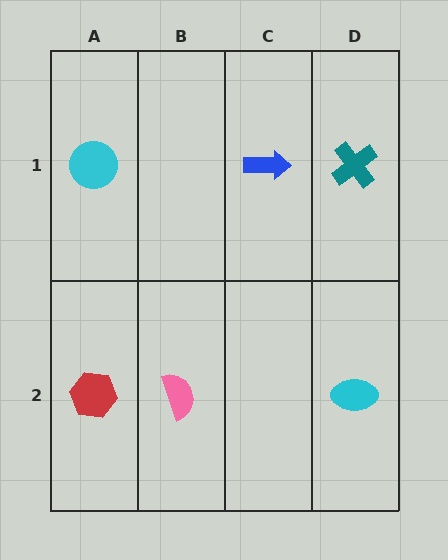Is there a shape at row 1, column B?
No, that cell is empty.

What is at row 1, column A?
A cyan circle.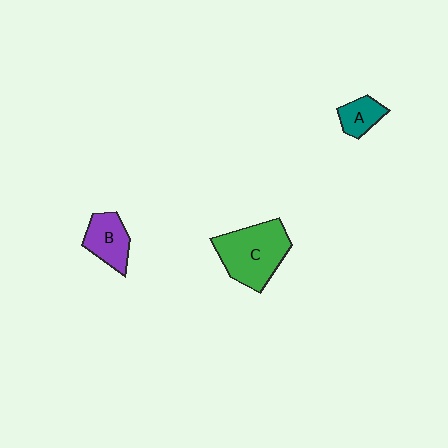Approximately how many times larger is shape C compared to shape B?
Approximately 1.8 times.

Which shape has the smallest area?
Shape A (teal).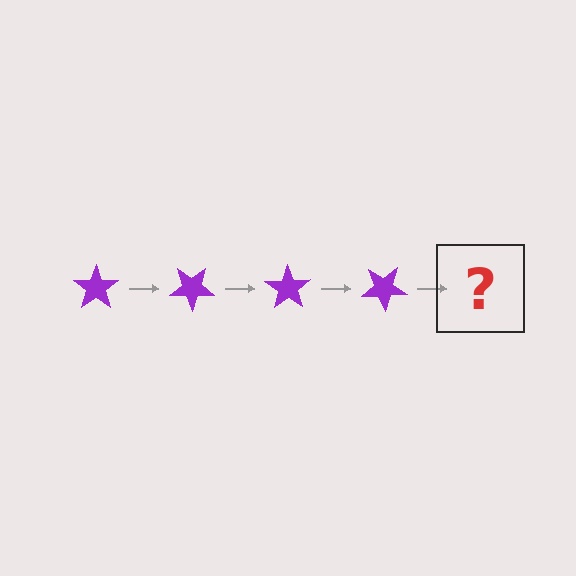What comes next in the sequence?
The next element should be a purple star rotated 140 degrees.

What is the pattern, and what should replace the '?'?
The pattern is that the star rotates 35 degrees each step. The '?' should be a purple star rotated 140 degrees.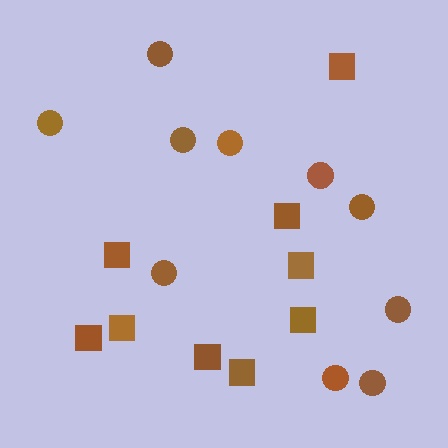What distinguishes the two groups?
There are 2 groups: one group of squares (9) and one group of circles (10).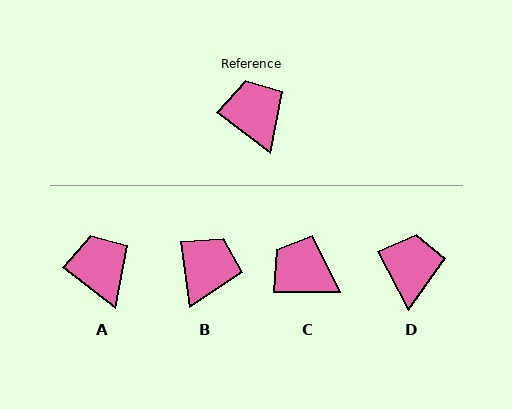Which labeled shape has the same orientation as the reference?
A.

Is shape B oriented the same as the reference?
No, it is off by about 45 degrees.